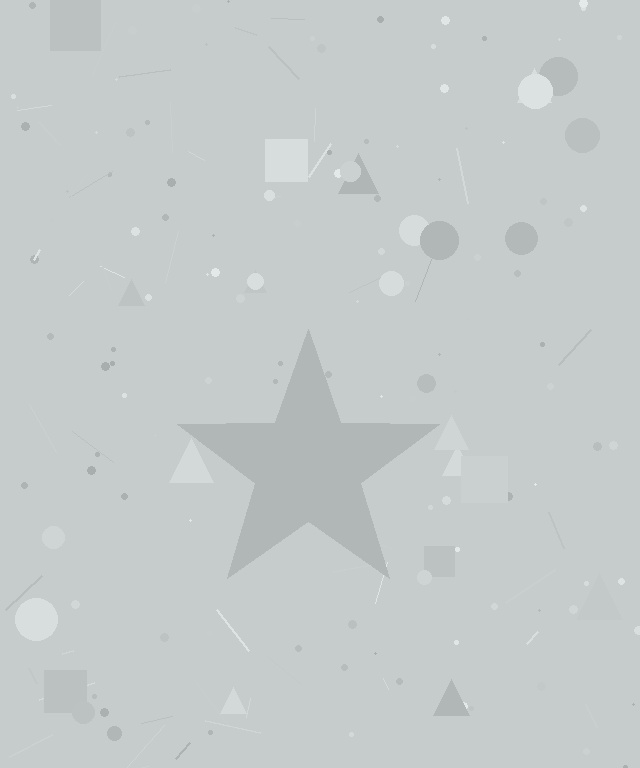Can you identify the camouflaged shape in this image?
The camouflaged shape is a star.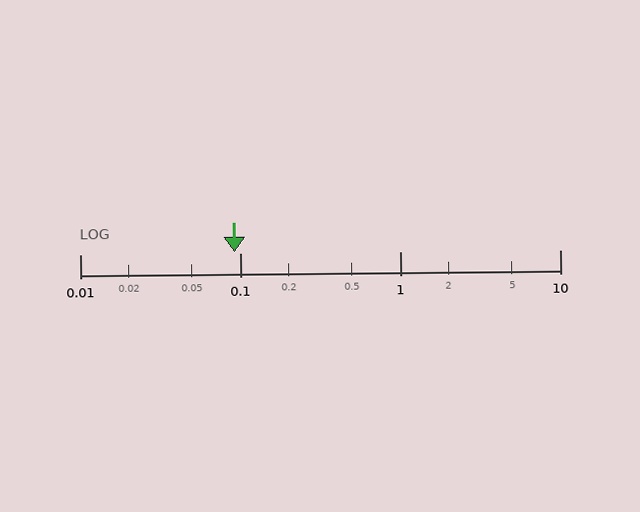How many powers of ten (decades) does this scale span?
The scale spans 3 decades, from 0.01 to 10.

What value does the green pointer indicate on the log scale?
The pointer indicates approximately 0.093.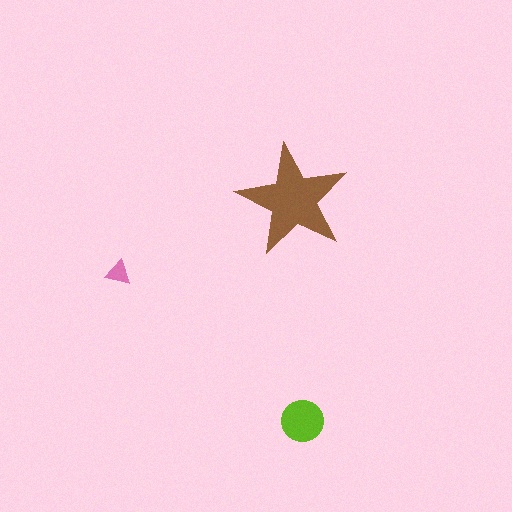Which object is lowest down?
The lime circle is bottommost.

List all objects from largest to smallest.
The brown star, the lime circle, the pink triangle.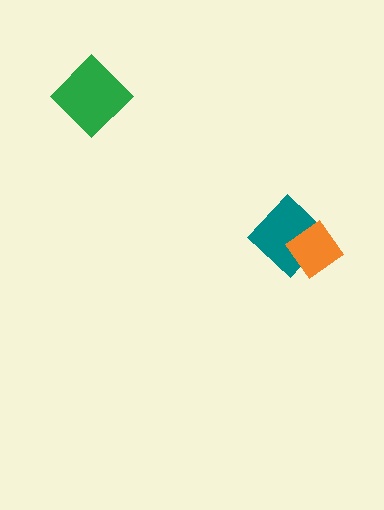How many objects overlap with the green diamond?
0 objects overlap with the green diamond.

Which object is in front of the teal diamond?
The orange diamond is in front of the teal diamond.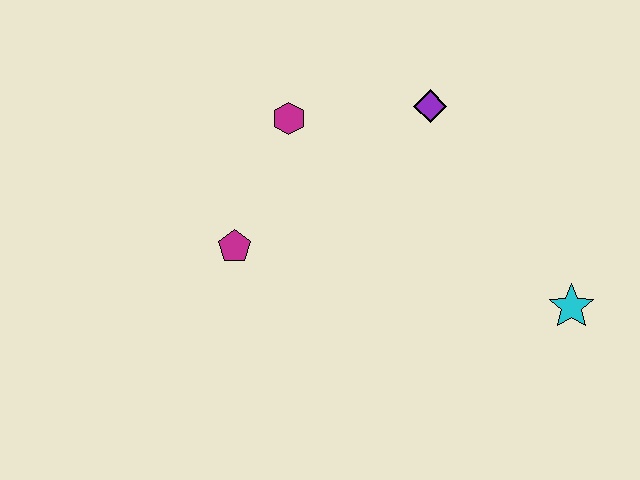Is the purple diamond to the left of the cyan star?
Yes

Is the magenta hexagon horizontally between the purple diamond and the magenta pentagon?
Yes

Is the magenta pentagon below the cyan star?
No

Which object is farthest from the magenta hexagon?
The cyan star is farthest from the magenta hexagon.